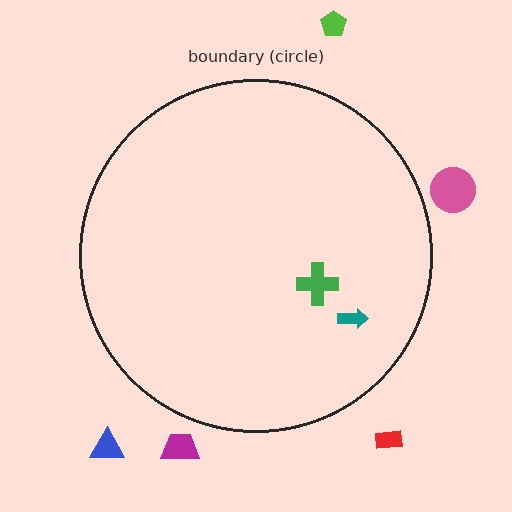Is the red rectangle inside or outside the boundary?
Outside.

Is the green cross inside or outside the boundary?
Inside.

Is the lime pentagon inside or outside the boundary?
Outside.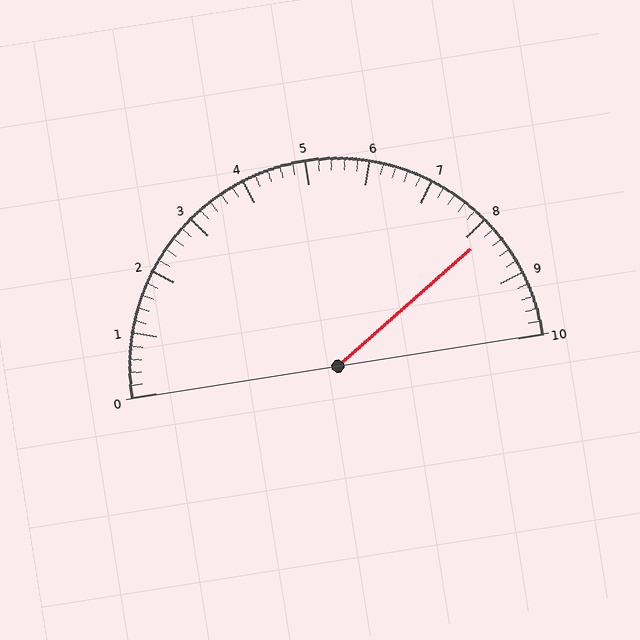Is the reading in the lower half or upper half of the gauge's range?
The reading is in the upper half of the range (0 to 10).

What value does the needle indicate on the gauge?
The needle indicates approximately 8.2.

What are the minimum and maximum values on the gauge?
The gauge ranges from 0 to 10.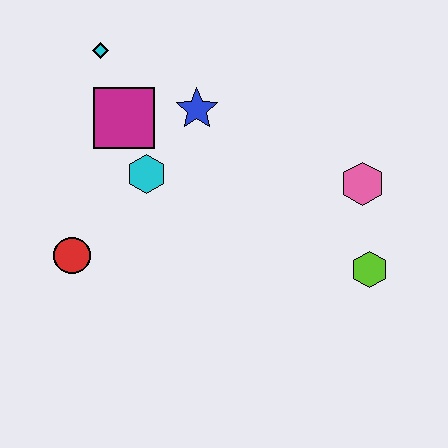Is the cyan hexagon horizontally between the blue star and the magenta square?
Yes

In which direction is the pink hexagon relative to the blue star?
The pink hexagon is to the right of the blue star.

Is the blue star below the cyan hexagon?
No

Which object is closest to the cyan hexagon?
The magenta square is closest to the cyan hexagon.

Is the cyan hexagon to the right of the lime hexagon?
No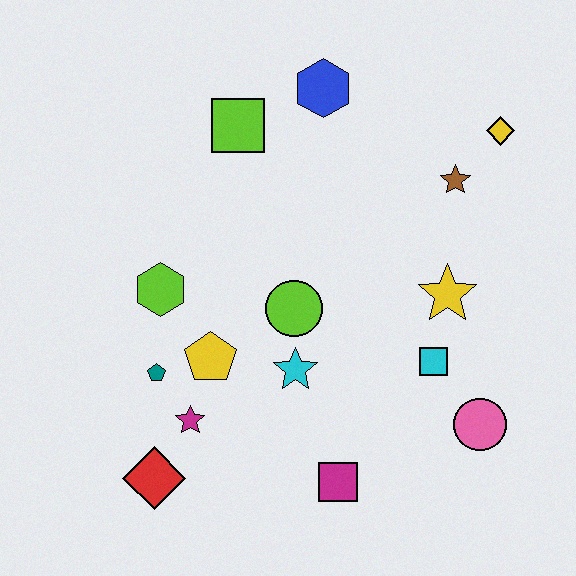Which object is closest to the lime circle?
The cyan star is closest to the lime circle.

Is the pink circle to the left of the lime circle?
No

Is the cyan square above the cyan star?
Yes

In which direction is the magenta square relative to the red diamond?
The magenta square is to the right of the red diamond.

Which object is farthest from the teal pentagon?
The yellow diamond is farthest from the teal pentagon.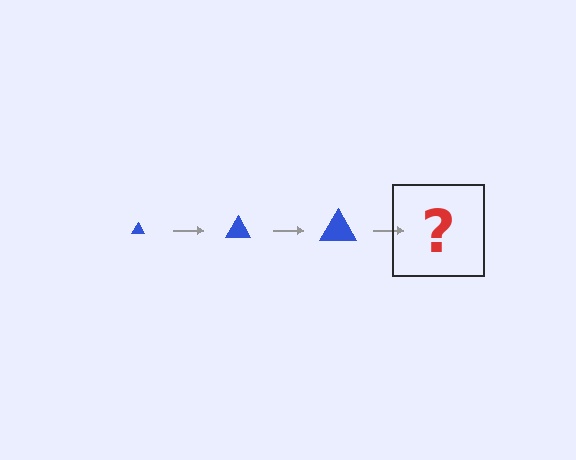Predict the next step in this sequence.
The next step is a blue triangle, larger than the previous one.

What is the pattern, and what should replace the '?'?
The pattern is that the triangle gets progressively larger each step. The '?' should be a blue triangle, larger than the previous one.